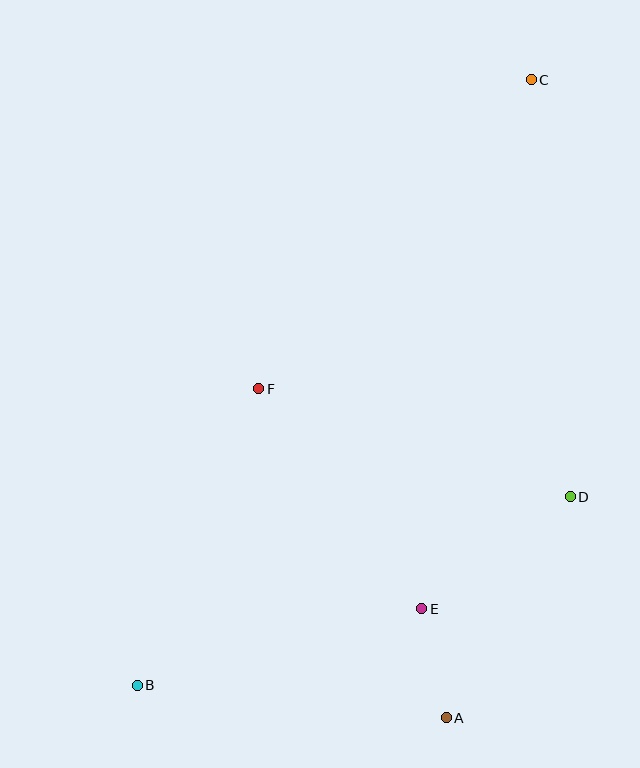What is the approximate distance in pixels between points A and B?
The distance between A and B is approximately 311 pixels.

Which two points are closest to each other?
Points A and E are closest to each other.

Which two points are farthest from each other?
Points B and C are farthest from each other.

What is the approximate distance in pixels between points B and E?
The distance between B and E is approximately 295 pixels.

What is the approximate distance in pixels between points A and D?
The distance between A and D is approximately 253 pixels.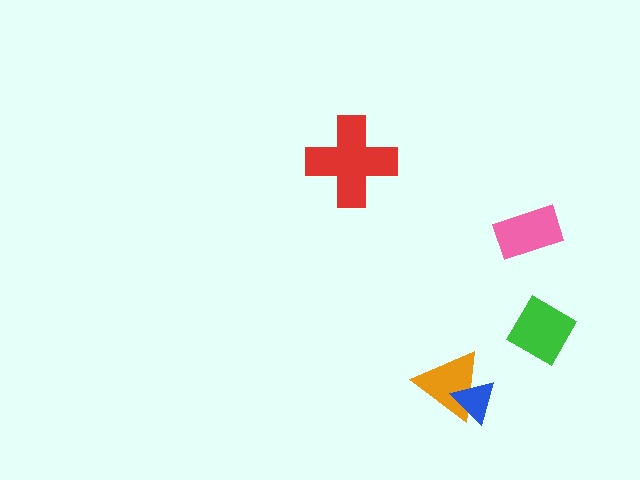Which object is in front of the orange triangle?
The blue triangle is in front of the orange triangle.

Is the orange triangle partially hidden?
Yes, it is partially covered by another shape.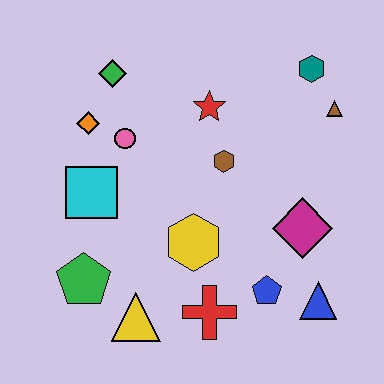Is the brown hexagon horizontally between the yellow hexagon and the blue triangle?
Yes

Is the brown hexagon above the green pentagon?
Yes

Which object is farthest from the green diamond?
The blue triangle is farthest from the green diamond.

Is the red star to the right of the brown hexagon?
No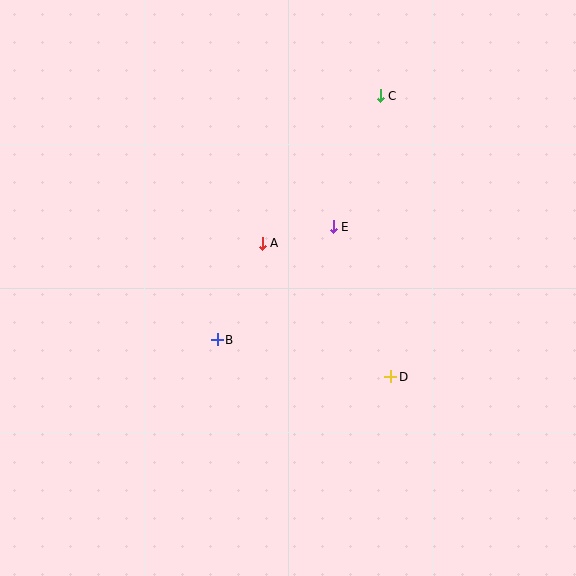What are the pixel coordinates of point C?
Point C is at (380, 96).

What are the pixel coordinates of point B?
Point B is at (217, 340).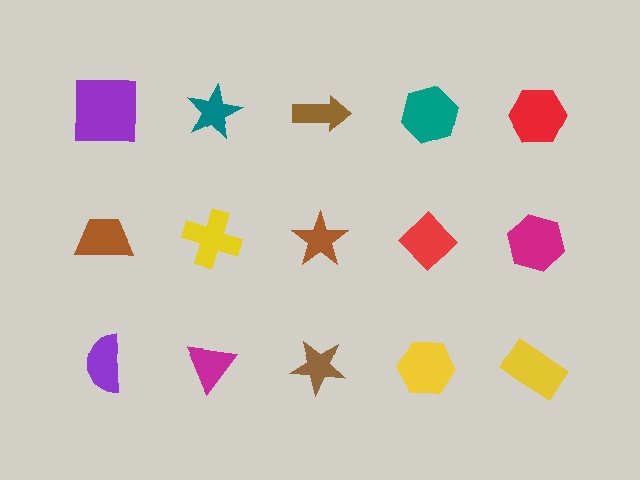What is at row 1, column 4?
A teal hexagon.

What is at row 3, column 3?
A brown star.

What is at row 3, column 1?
A purple semicircle.